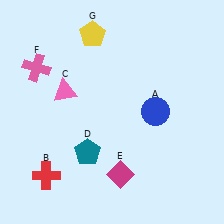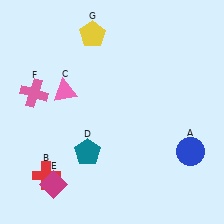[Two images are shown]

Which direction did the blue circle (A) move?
The blue circle (A) moved down.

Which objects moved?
The objects that moved are: the blue circle (A), the magenta diamond (E), the pink cross (F).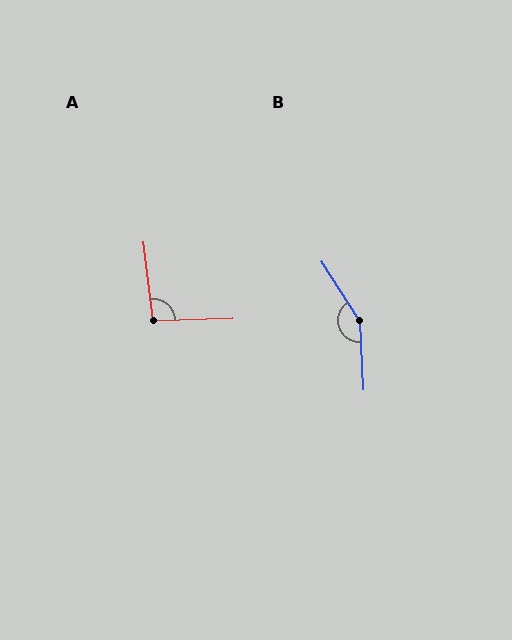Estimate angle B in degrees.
Approximately 150 degrees.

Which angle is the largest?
B, at approximately 150 degrees.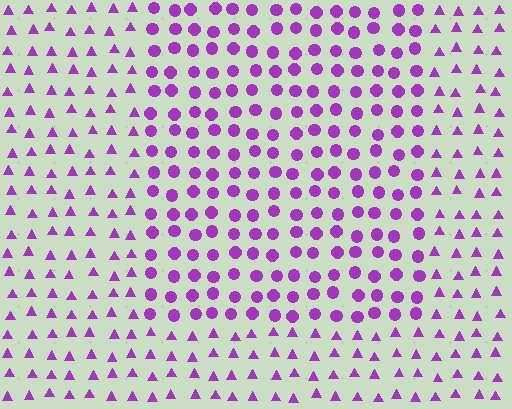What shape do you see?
I see a rectangle.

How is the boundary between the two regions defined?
The boundary is defined by a change in element shape: circles inside vs. triangles outside. All elements share the same color and spacing.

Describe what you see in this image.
The image is filled with small purple elements arranged in a uniform grid. A rectangle-shaped region contains circles, while the surrounding area contains triangles. The boundary is defined purely by the change in element shape.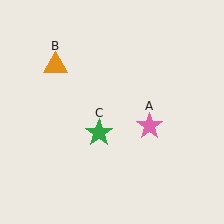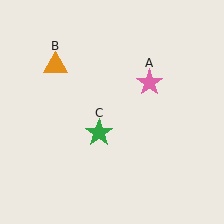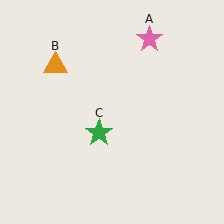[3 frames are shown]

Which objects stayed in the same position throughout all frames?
Orange triangle (object B) and green star (object C) remained stationary.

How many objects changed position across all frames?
1 object changed position: pink star (object A).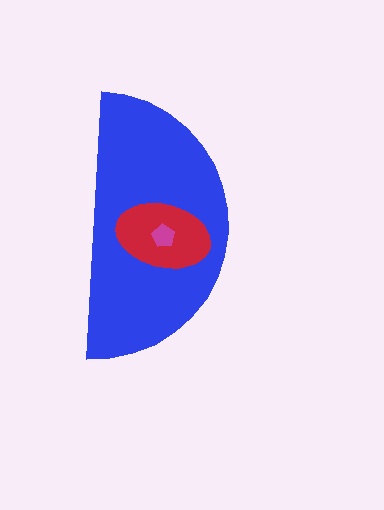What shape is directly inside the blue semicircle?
The red ellipse.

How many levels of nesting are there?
3.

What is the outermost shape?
The blue semicircle.